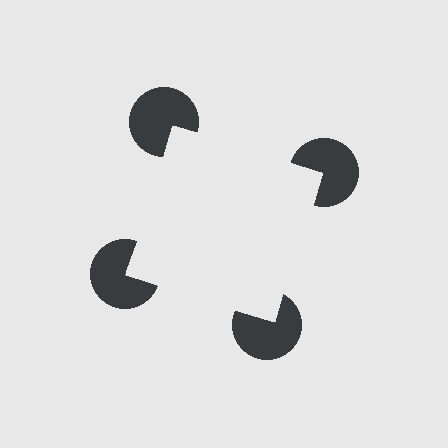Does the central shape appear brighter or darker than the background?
It typically appears slightly brighter than the background, even though no actual brightness change is drawn.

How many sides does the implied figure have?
4 sides.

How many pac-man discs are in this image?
There are 4 — one at each vertex of the illusory square.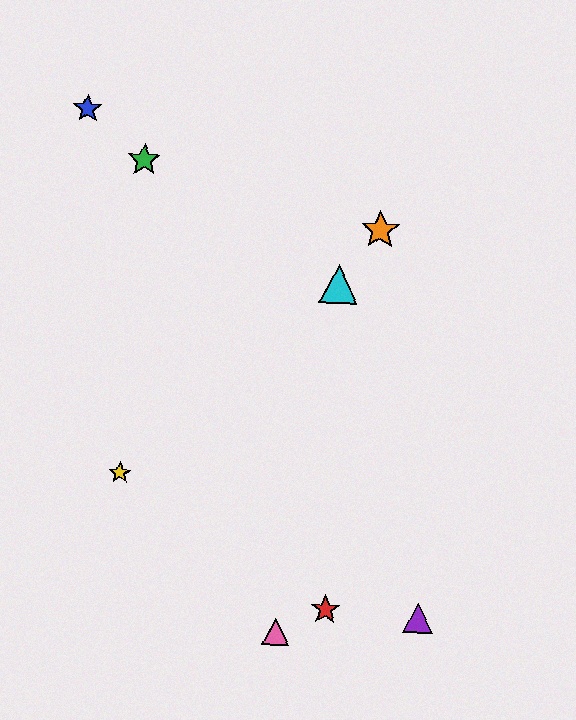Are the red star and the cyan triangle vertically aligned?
Yes, both are at x≈325.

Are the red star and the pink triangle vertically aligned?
No, the red star is at x≈325 and the pink triangle is at x≈276.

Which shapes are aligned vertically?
The red star, the cyan triangle are aligned vertically.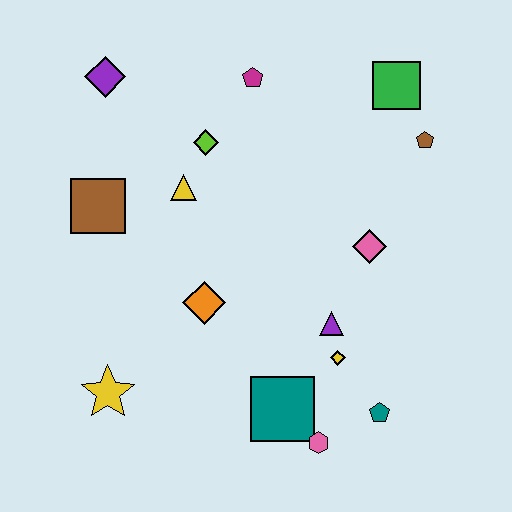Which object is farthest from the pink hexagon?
The purple diamond is farthest from the pink hexagon.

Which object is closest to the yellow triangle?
The lime diamond is closest to the yellow triangle.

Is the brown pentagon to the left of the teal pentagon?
No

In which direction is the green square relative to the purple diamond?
The green square is to the right of the purple diamond.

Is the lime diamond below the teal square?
No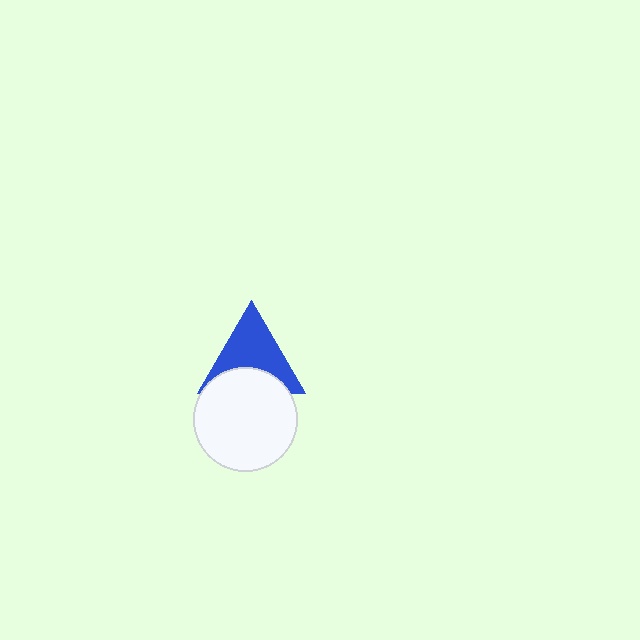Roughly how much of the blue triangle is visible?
Most of it is visible (roughly 67%).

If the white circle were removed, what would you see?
You would see the complete blue triangle.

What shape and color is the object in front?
The object in front is a white circle.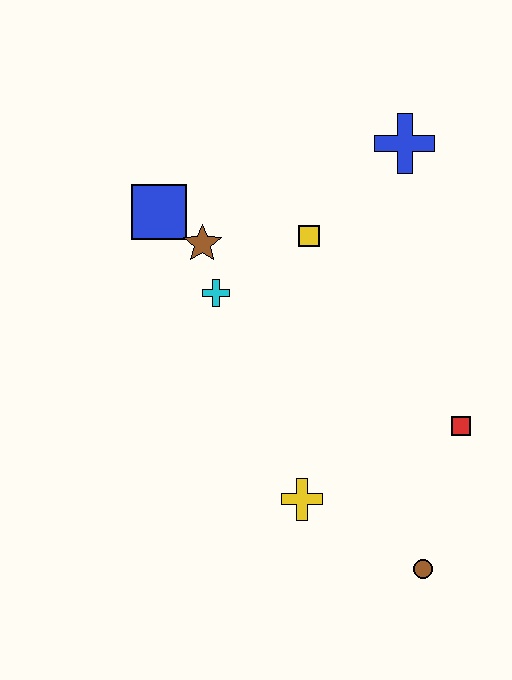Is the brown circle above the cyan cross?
No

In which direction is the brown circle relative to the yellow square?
The brown circle is below the yellow square.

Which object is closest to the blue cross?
The yellow square is closest to the blue cross.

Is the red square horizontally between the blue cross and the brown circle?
No